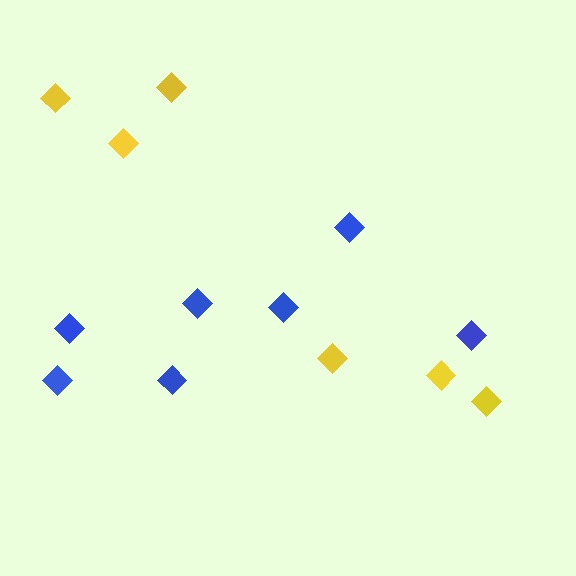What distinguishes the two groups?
There are 2 groups: one group of blue diamonds (7) and one group of yellow diamonds (6).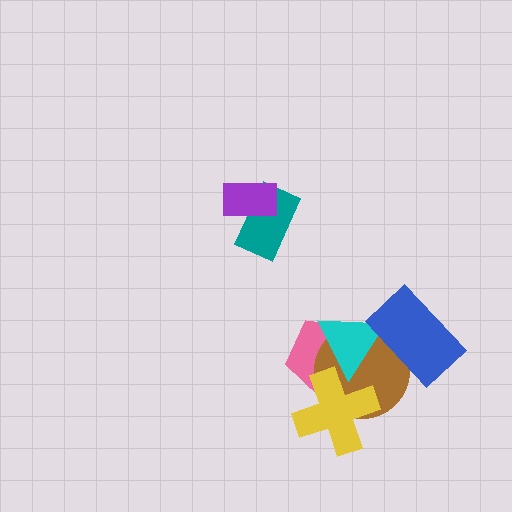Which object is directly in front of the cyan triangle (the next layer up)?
The yellow cross is directly in front of the cyan triangle.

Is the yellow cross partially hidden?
No, no other shape covers it.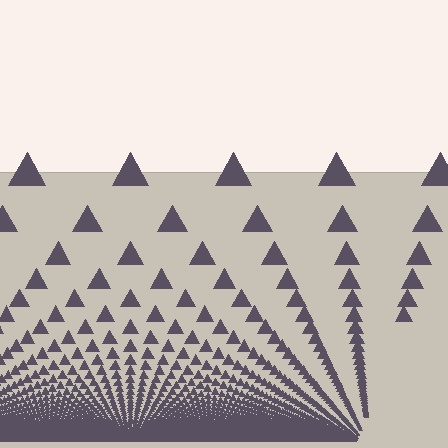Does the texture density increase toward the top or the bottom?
Density increases toward the bottom.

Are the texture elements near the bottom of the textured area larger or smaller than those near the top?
Smaller. The gradient is inverted — elements near the bottom are smaller and denser.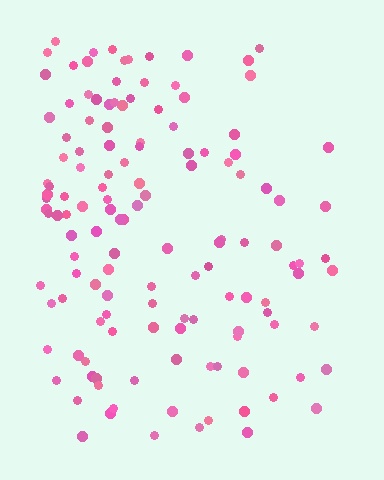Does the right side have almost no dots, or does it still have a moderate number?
Still a moderate number, just noticeably fewer than the left.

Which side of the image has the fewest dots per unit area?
The right.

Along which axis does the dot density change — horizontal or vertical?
Horizontal.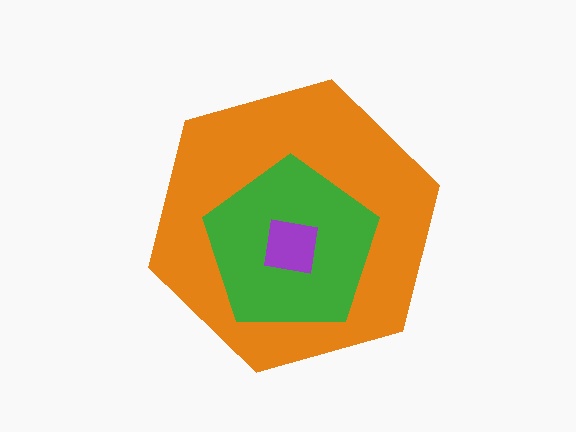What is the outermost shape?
The orange hexagon.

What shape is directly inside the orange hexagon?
The green pentagon.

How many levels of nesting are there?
3.